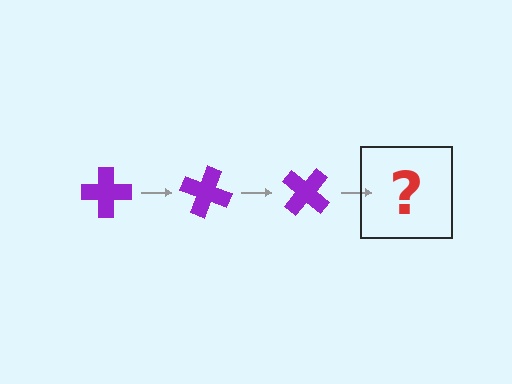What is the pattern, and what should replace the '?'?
The pattern is that the cross rotates 20 degrees each step. The '?' should be a purple cross rotated 60 degrees.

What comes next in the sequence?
The next element should be a purple cross rotated 60 degrees.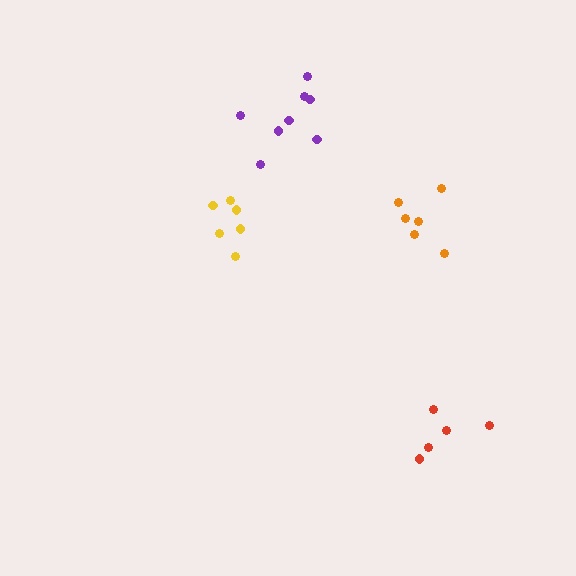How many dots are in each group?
Group 1: 5 dots, Group 2: 6 dots, Group 3: 6 dots, Group 4: 8 dots (25 total).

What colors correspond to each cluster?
The clusters are colored: red, orange, yellow, purple.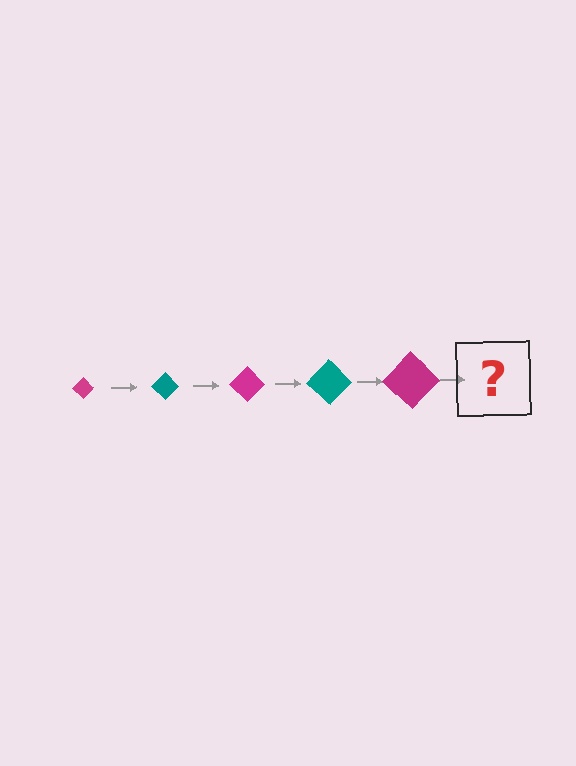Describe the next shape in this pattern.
It should be a teal diamond, larger than the previous one.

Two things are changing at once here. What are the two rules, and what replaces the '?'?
The two rules are that the diamond grows larger each step and the color cycles through magenta and teal. The '?' should be a teal diamond, larger than the previous one.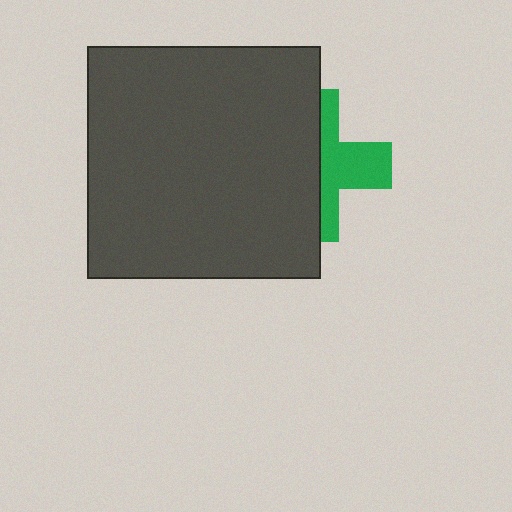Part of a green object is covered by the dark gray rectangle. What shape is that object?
It is a cross.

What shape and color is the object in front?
The object in front is a dark gray rectangle.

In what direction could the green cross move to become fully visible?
The green cross could move right. That would shift it out from behind the dark gray rectangle entirely.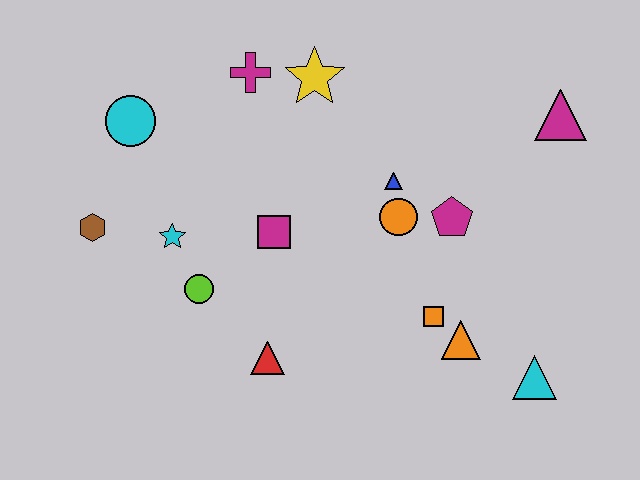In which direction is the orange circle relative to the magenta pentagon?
The orange circle is to the left of the magenta pentagon.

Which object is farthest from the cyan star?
The magenta triangle is farthest from the cyan star.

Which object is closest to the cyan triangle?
The orange triangle is closest to the cyan triangle.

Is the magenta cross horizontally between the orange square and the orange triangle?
No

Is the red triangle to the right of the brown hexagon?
Yes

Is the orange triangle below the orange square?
Yes